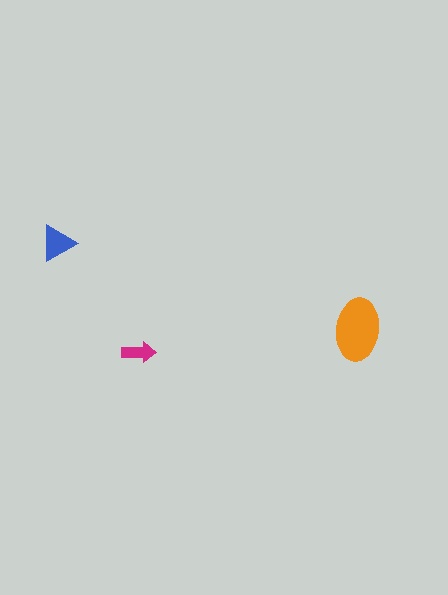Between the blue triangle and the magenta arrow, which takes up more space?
The blue triangle.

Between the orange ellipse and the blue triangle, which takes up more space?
The orange ellipse.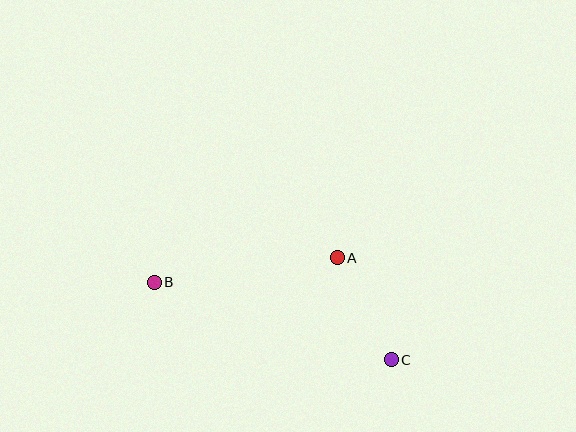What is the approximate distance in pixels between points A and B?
The distance between A and B is approximately 185 pixels.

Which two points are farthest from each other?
Points B and C are farthest from each other.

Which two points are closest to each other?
Points A and C are closest to each other.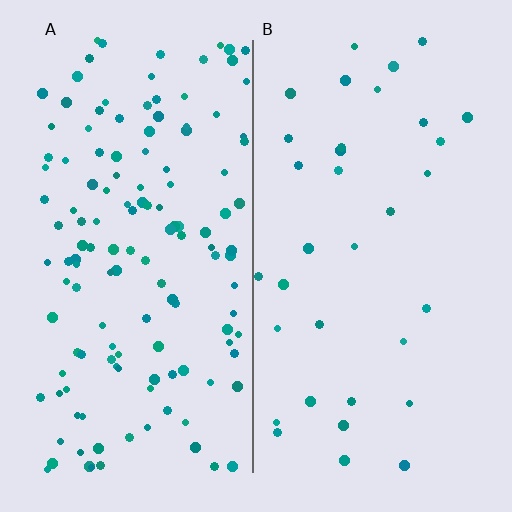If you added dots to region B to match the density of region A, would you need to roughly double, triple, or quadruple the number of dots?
Approximately quadruple.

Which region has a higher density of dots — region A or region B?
A (the left).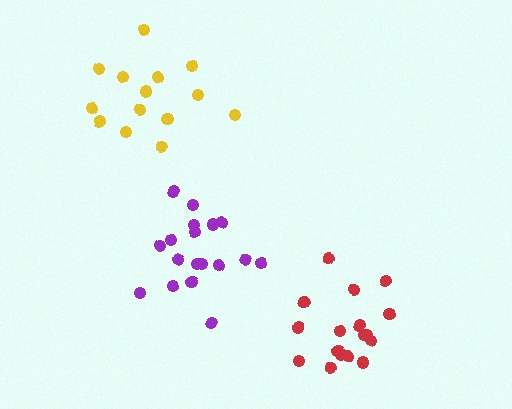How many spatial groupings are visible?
There are 3 spatial groupings.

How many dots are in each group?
Group 1: 17 dots, Group 2: 18 dots, Group 3: 14 dots (49 total).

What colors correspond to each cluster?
The clusters are colored: red, purple, yellow.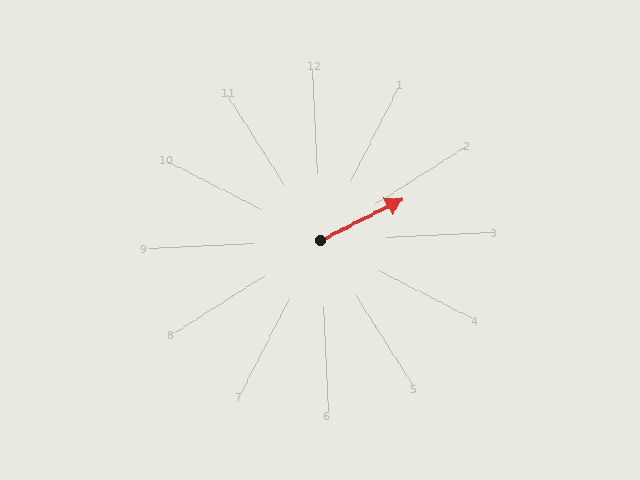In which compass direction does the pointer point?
Northeast.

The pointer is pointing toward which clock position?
Roughly 2 o'clock.